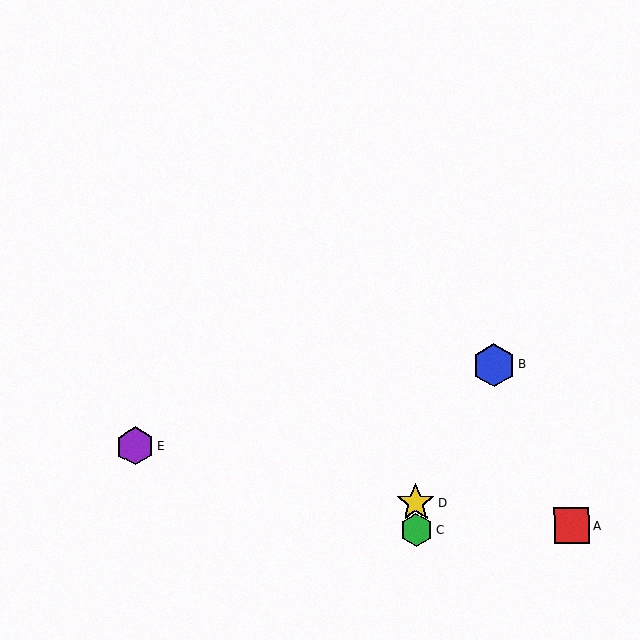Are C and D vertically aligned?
Yes, both are at x≈416.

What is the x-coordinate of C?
Object C is at x≈416.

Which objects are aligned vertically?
Objects C, D are aligned vertically.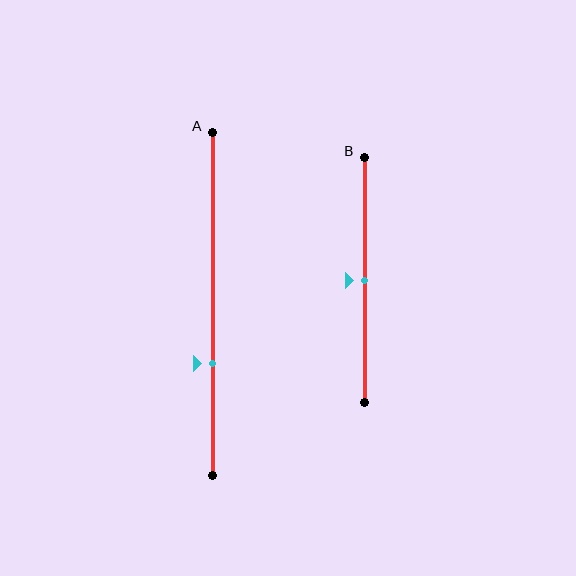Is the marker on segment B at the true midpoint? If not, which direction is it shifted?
Yes, the marker on segment B is at the true midpoint.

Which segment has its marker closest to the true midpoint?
Segment B has its marker closest to the true midpoint.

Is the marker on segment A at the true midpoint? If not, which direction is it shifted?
No, the marker on segment A is shifted downward by about 17% of the segment length.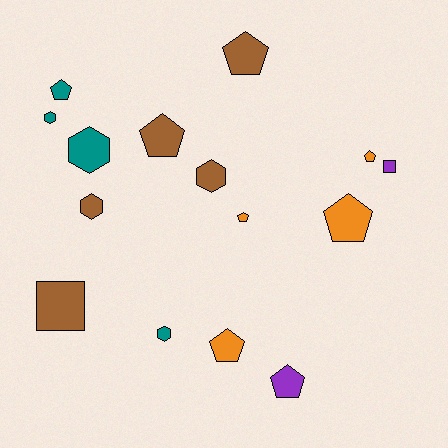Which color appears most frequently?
Brown, with 5 objects.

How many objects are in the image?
There are 15 objects.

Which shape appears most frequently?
Pentagon, with 8 objects.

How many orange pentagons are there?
There are 4 orange pentagons.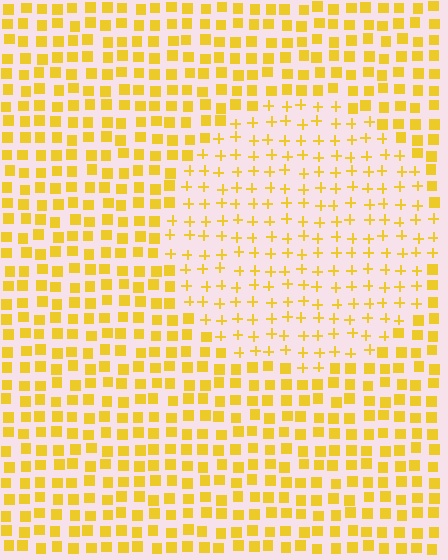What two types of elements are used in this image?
The image uses plus signs inside the circle region and squares outside it.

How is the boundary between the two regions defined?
The boundary is defined by a change in element shape: plus signs inside vs. squares outside. All elements share the same color and spacing.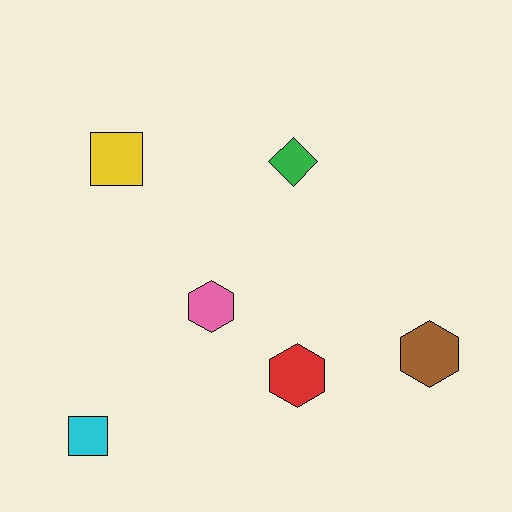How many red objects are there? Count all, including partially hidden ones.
There is 1 red object.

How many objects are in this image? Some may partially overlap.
There are 6 objects.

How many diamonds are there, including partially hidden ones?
There is 1 diamond.